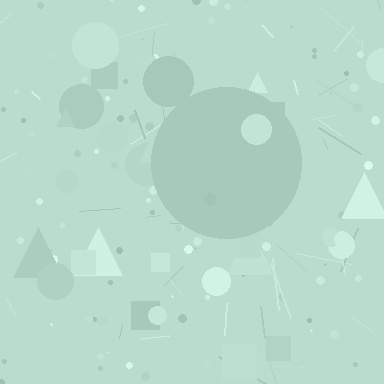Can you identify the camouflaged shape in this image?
The camouflaged shape is a circle.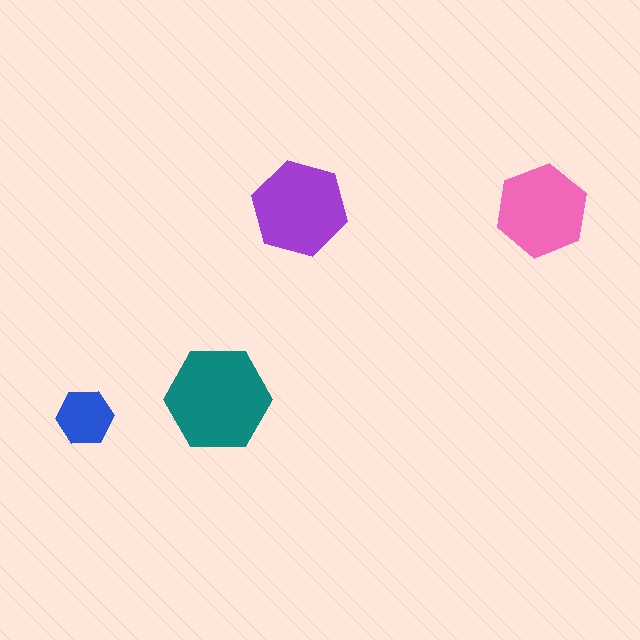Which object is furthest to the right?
The pink hexagon is rightmost.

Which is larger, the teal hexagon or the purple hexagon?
The teal one.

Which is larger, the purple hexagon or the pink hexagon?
The purple one.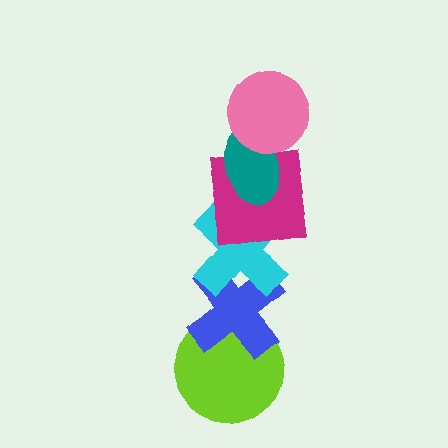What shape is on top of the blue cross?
The cyan cross is on top of the blue cross.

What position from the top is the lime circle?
The lime circle is 6th from the top.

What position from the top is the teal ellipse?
The teal ellipse is 2nd from the top.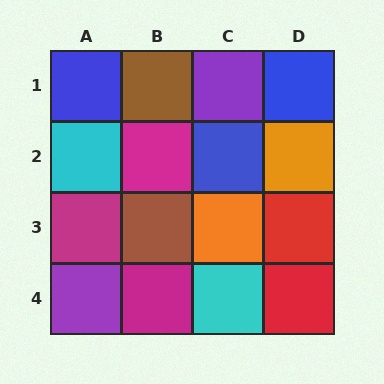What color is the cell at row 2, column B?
Magenta.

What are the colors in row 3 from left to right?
Magenta, brown, orange, red.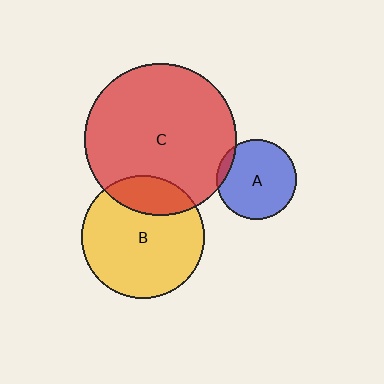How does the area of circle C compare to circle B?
Approximately 1.5 times.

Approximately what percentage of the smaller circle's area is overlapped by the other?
Approximately 10%.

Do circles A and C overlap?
Yes.